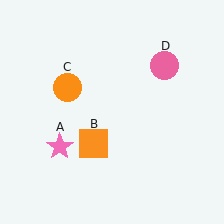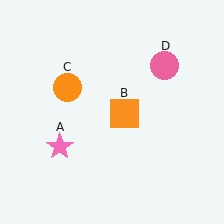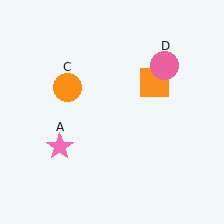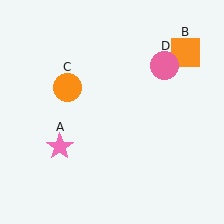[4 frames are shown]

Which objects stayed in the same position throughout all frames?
Pink star (object A) and orange circle (object C) and pink circle (object D) remained stationary.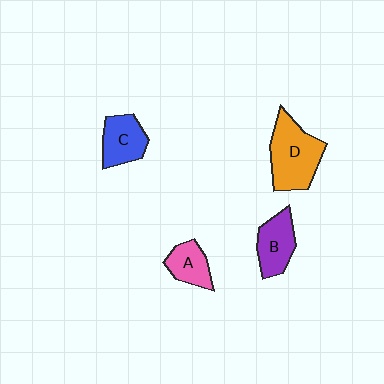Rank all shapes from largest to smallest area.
From largest to smallest: D (orange), B (purple), C (blue), A (pink).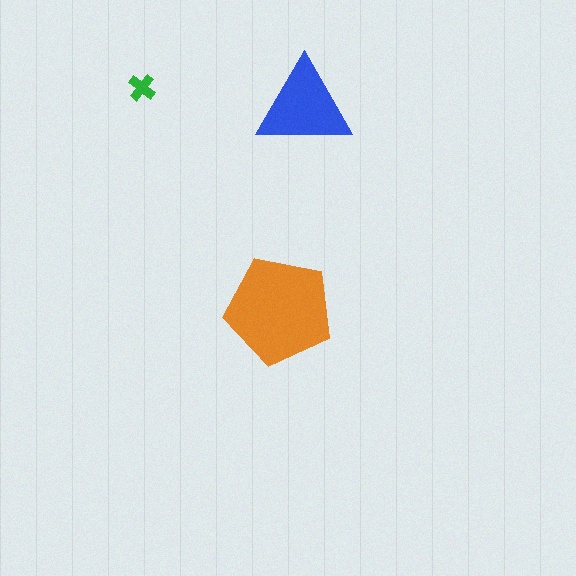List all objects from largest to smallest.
The orange pentagon, the blue triangle, the green cross.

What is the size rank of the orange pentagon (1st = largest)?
1st.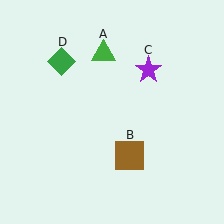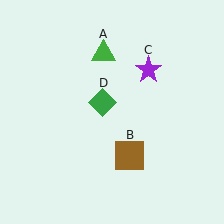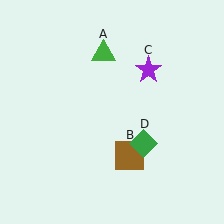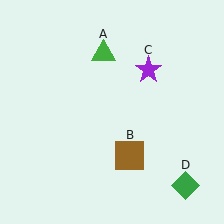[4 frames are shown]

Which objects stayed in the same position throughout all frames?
Green triangle (object A) and brown square (object B) and purple star (object C) remained stationary.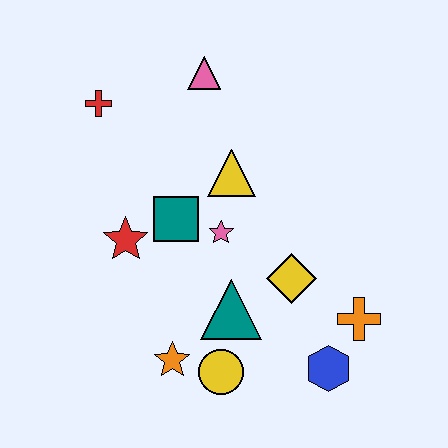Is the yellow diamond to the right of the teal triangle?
Yes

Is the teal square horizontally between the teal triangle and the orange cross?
No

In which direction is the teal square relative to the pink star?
The teal square is to the left of the pink star.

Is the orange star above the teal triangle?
No